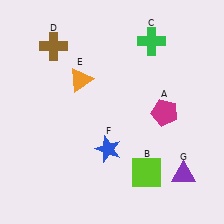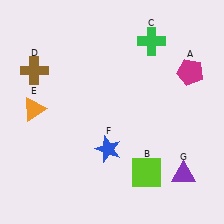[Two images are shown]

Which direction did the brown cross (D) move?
The brown cross (D) moved down.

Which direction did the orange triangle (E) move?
The orange triangle (E) moved left.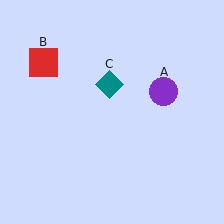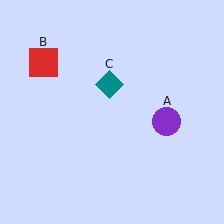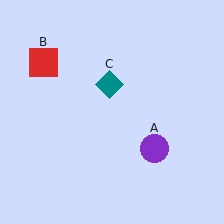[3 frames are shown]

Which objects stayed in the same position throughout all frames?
Red square (object B) and teal diamond (object C) remained stationary.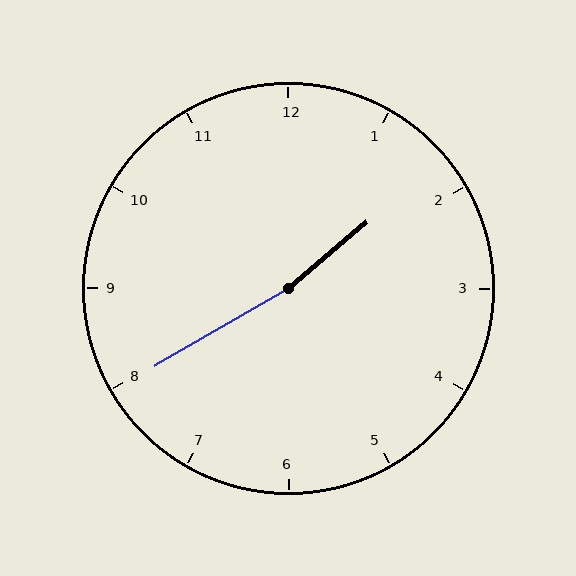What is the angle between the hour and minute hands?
Approximately 170 degrees.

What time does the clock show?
1:40.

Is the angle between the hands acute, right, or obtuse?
It is obtuse.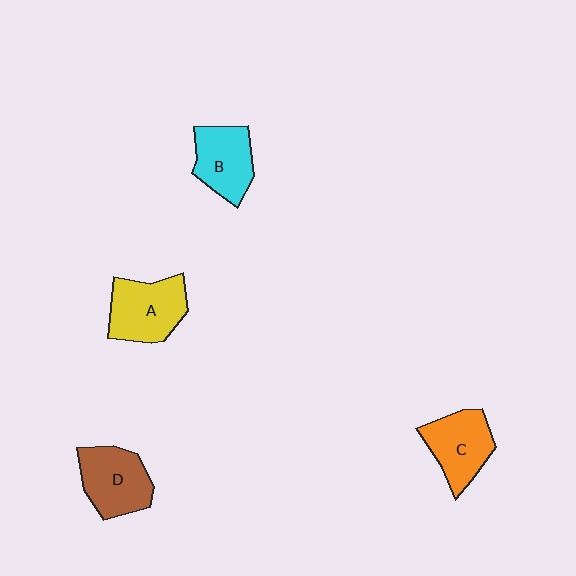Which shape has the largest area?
Shape A (yellow).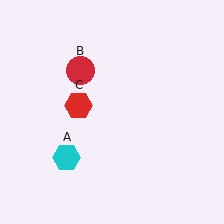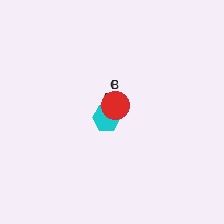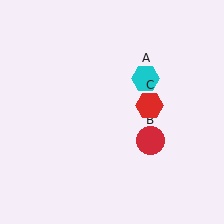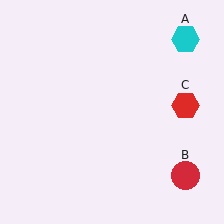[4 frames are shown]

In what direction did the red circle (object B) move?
The red circle (object B) moved down and to the right.